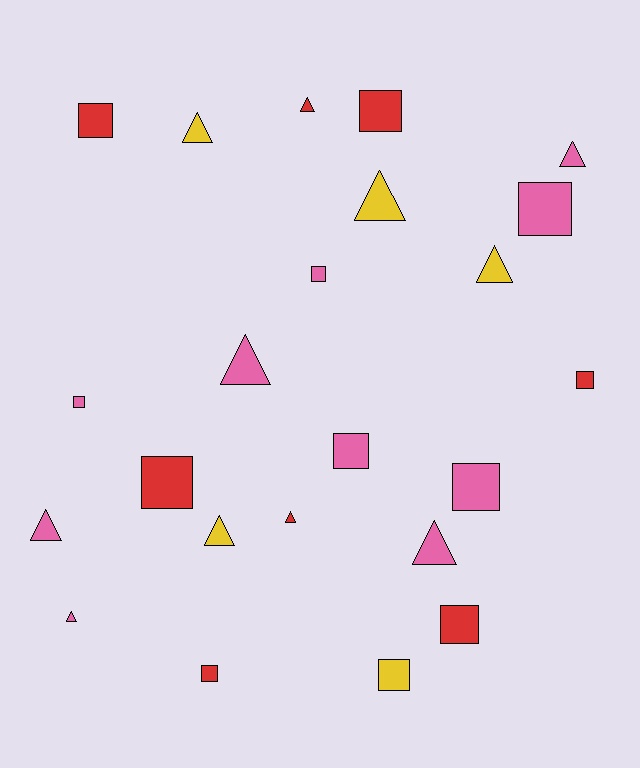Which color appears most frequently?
Pink, with 10 objects.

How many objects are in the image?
There are 23 objects.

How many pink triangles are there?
There are 5 pink triangles.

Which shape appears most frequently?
Square, with 12 objects.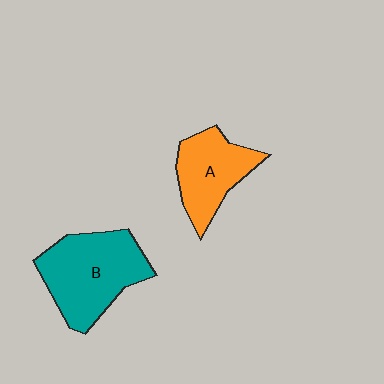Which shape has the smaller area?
Shape A (orange).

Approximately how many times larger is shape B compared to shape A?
Approximately 1.4 times.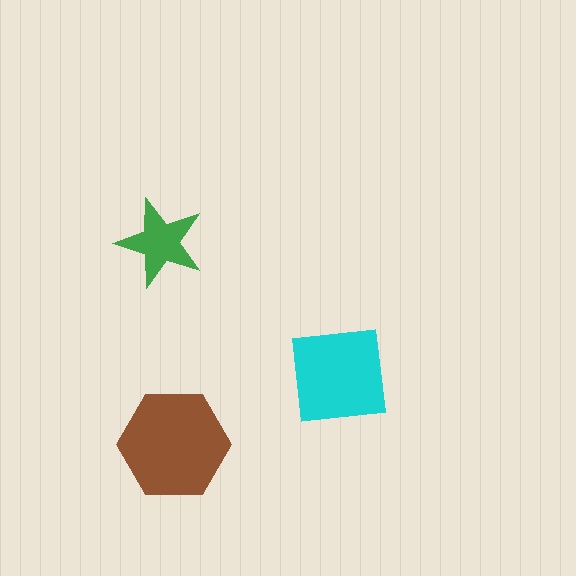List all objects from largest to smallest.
The brown hexagon, the cyan square, the green star.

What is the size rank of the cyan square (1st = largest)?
2nd.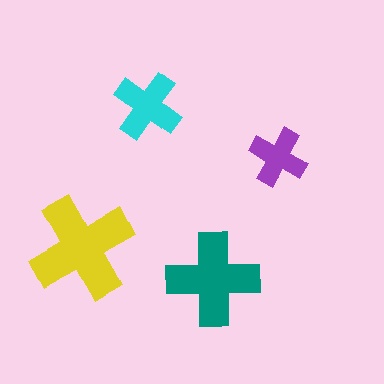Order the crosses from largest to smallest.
the yellow one, the teal one, the cyan one, the purple one.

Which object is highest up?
The cyan cross is topmost.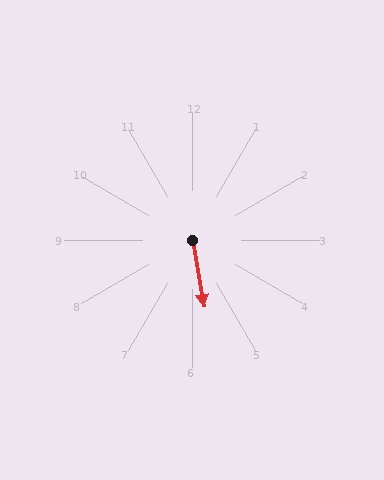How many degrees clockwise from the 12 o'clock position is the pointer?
Approximately 170 degrees.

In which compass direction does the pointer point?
South.